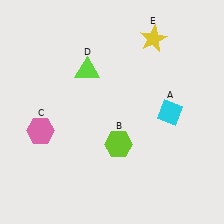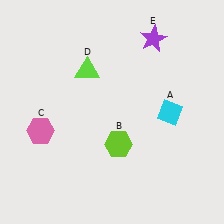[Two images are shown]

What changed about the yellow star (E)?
In Image 1, E is yellow. In Image 2, it changed to purple.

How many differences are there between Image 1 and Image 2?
There is 1 difference between the two images.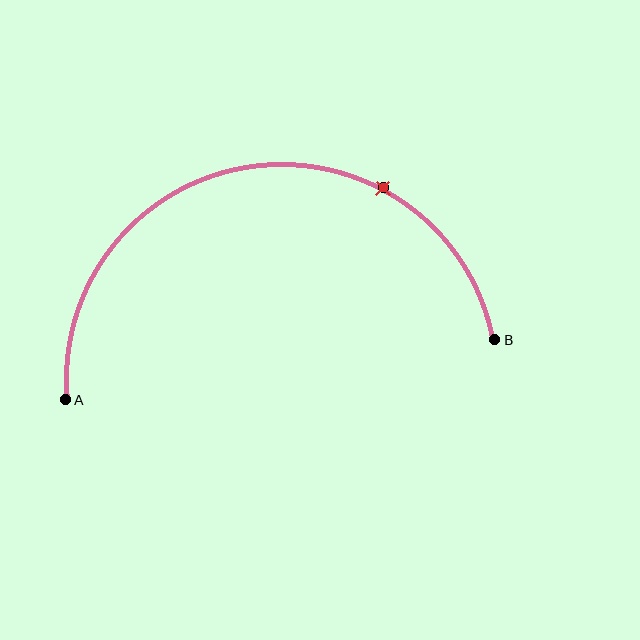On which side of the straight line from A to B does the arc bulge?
The arc bulges above the straight line connecting A and B.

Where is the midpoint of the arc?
The arc midpoint is the point on the curve farthest from the straight line joining A and B. It sits above that line.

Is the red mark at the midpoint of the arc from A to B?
No. The red mark lies on the arc but is closer to endpoint B. The arc midpoint would be at the point on the curve equidistant along the arc from both A and B.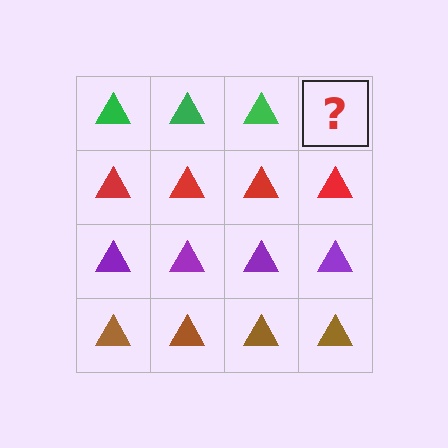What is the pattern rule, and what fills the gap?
The rule is that each row has a consistent color. The gap should be filled with a green triangle.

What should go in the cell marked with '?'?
The missing cell should contain a green triangle.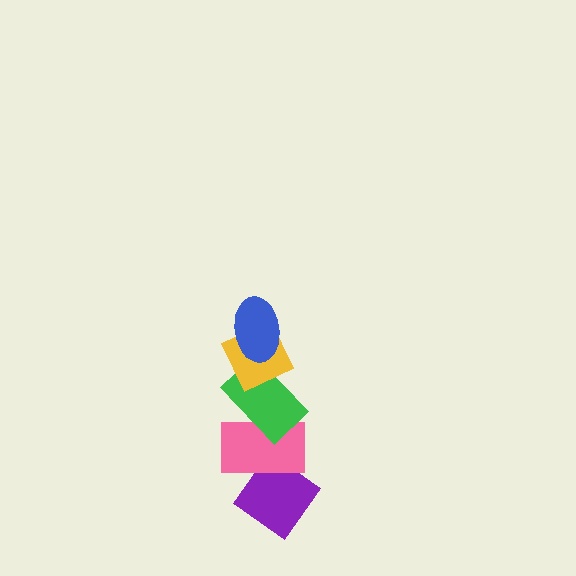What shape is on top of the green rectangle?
The yellow diamond is on top of the green rectangle.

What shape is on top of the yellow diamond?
The blue ellipse is on top of the yellow diamond.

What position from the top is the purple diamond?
The purple diamond is 5th from the top.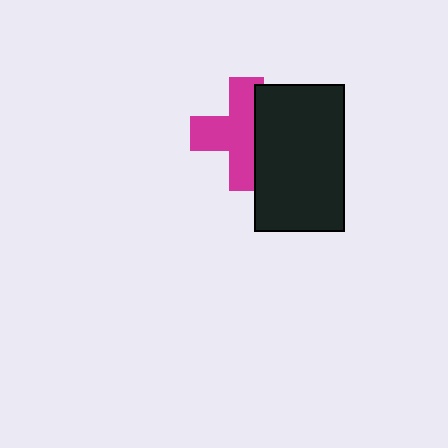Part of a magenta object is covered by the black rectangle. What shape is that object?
It is a cross.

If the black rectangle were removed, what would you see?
You would see the complete magenta cross.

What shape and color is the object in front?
The object in front is a black rectangle.